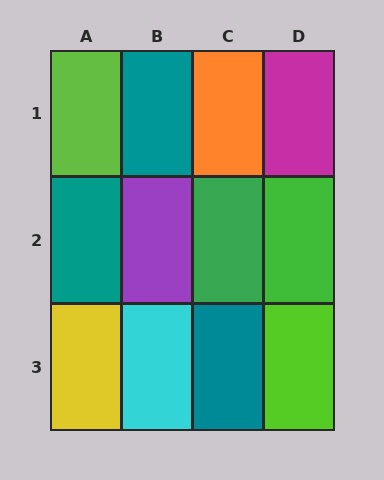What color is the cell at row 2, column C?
Green.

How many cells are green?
2 cells are green.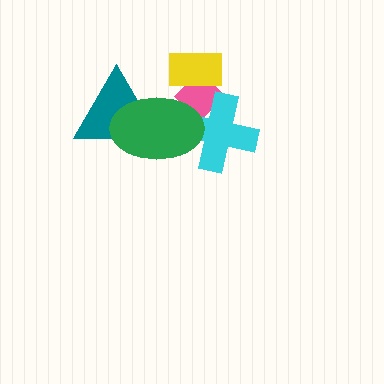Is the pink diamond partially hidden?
Yes, it is partially covered by another shape.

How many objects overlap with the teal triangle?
1 object overlaps with the teal triangle.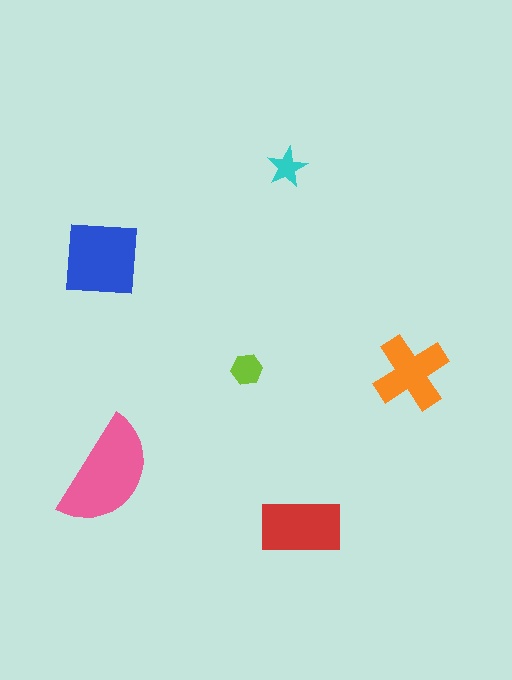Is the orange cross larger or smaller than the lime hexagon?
Larger.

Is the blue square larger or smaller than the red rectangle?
Larger.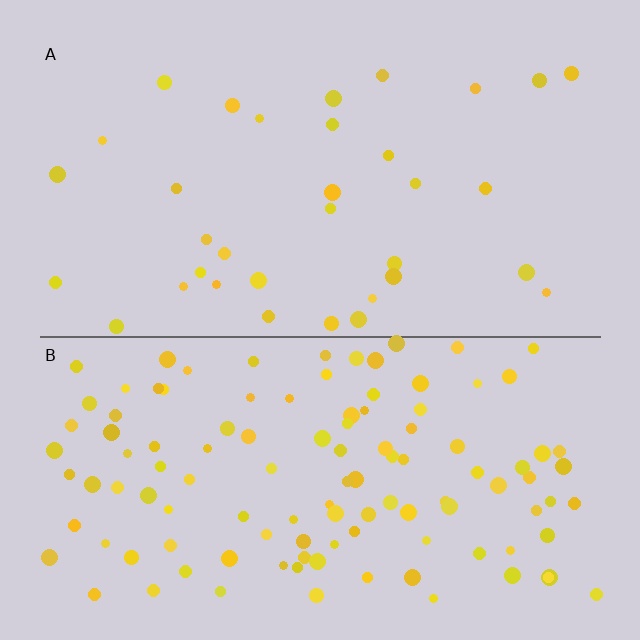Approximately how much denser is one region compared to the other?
Approximately 3.4× — region B over region A.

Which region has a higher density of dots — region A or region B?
B (the bottom).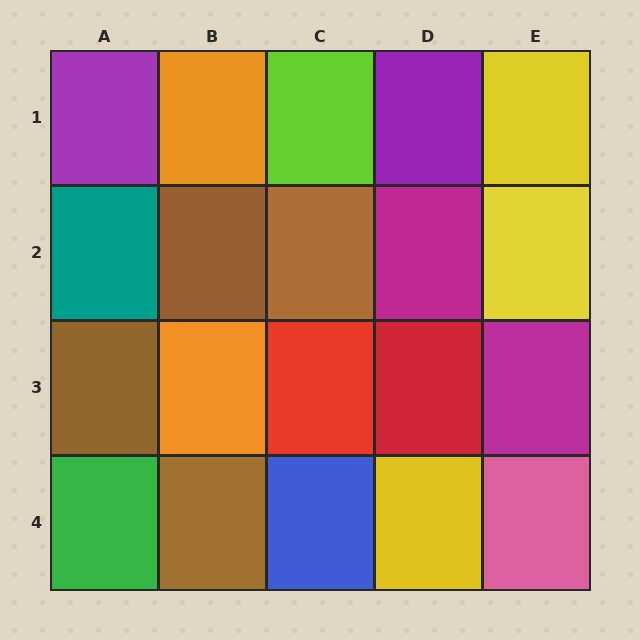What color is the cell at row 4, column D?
Yellow.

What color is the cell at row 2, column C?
Brown.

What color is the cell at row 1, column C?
Lime.